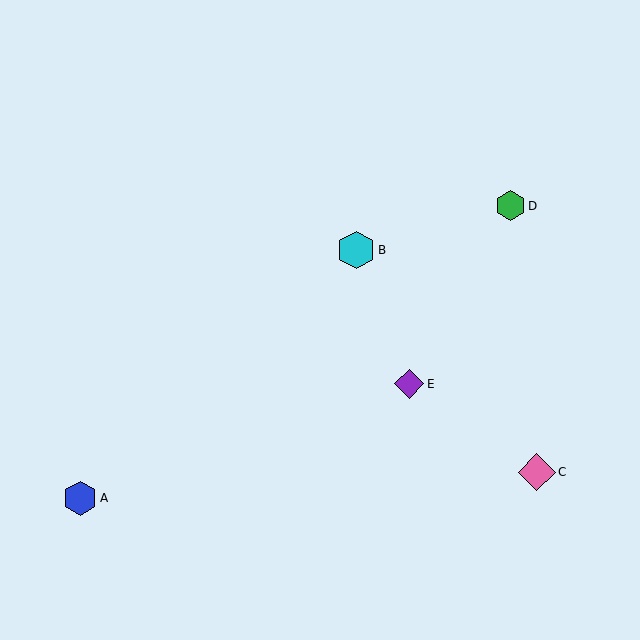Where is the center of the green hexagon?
The center of the green hexagon is at (510, 206).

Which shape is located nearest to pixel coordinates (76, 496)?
The blue hexagon (labeled A) at (80, 498) is nearest to that location.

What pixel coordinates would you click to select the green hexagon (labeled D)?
Click at (510, 206) to select the green hexagon D.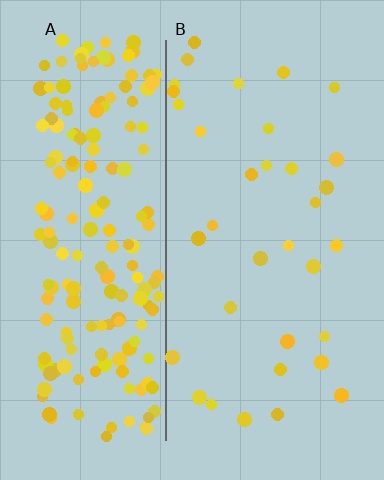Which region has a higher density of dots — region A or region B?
A (the left).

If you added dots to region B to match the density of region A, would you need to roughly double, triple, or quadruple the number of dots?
Approximately quadruple.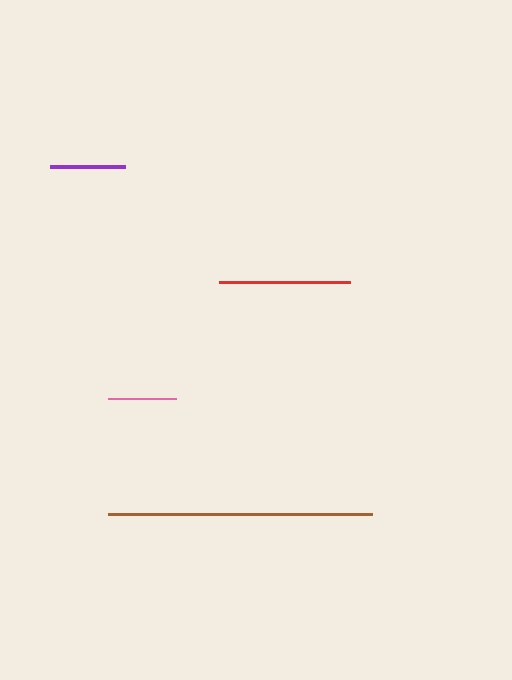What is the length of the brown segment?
The brown segment is approximately 264 pixels long.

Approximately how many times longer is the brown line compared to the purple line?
The brown line is approximately 3.5 times the length of the purple line.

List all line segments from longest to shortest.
From longest to shortest: brown, red, purple, pink.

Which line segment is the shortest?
The pink line is the shortest at approximately 68 pixels.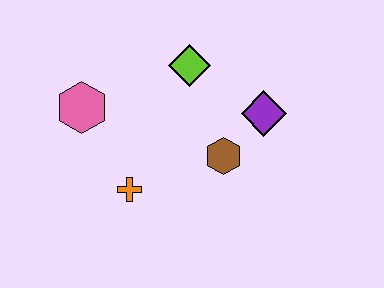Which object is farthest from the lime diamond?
The orange cross is farthest from the lime diamond.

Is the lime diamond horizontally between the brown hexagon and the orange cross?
Yes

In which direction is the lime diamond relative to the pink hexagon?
The lime diamond is to the right of the pink hexagon.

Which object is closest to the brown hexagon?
The purple diamond is closest to the brown hexagon.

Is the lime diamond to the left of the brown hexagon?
Yes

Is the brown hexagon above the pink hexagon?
No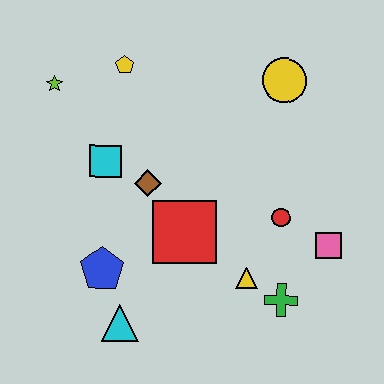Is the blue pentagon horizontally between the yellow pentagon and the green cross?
No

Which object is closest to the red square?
The brown diamond is closest to the red square.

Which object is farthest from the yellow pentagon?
The green cross is farthest from the yellow pentagon.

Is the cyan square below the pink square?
No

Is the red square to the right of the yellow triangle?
No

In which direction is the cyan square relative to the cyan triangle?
The cyan square is above the cyan triangle.